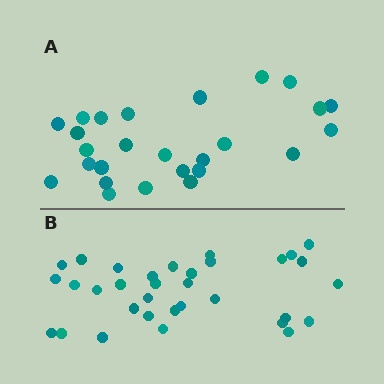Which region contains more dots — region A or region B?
Region B (the bottom region) has more dots.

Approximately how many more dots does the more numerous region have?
Region B has roughly 8 or so more dots than region A.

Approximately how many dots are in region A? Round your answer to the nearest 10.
About 30 dots. (The exact count is 26, which rounds to 30.)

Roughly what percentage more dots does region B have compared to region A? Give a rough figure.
About 25% more.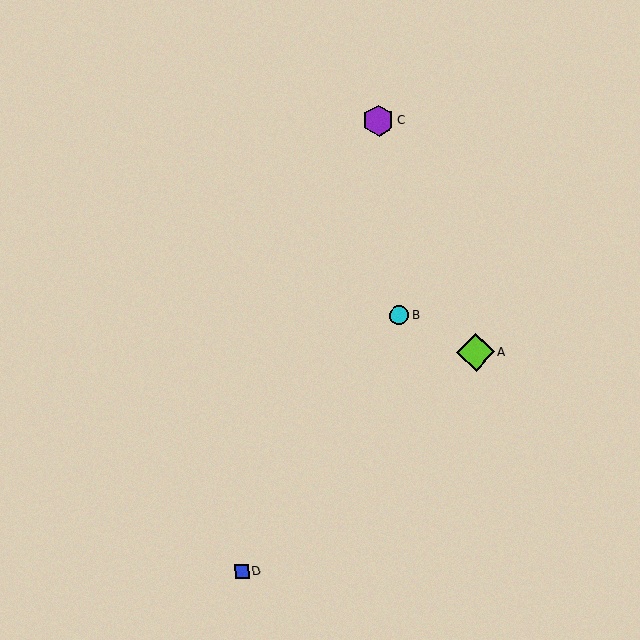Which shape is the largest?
The lime diamond (labeled A) is the largest.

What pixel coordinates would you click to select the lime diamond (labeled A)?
Click at (476, 352) to select the lime diamond A.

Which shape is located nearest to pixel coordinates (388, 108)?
The purple hexagon (labeled C) at (378, 121) is nearest to that location.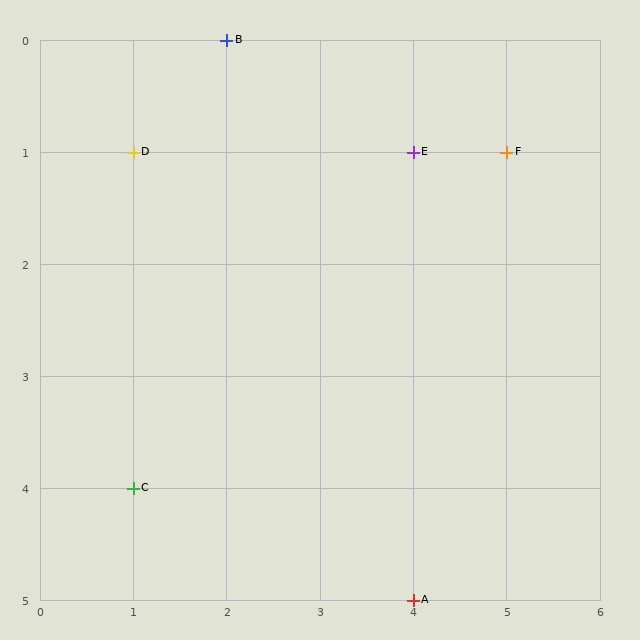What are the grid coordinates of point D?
Point D is at grid coordinates (1, 1).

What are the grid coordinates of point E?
Point E is at grid coordinates (4, 1).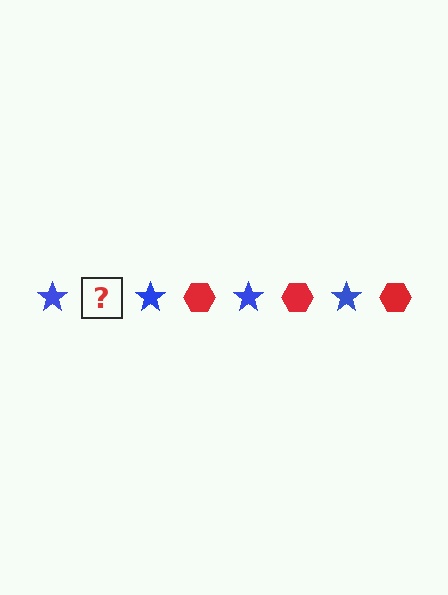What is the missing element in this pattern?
The missing element is a red hexagon.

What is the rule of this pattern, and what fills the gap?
The rule is that the pattern alternates between blue star and red hexagon. The gap should be filled with a red hexagon.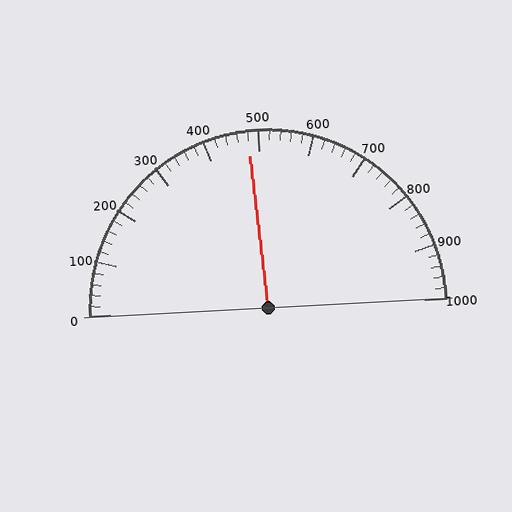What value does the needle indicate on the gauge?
The needle indicates approximately 480.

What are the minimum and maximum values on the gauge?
The gauge ranges from 0 to 1000.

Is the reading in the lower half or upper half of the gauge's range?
The reading is in the lower half of the range (0 to 1000).